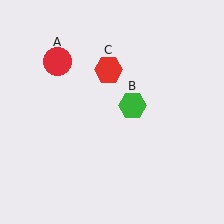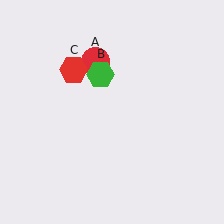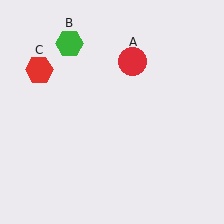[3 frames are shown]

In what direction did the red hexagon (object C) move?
The red hexagon (object C) moved left.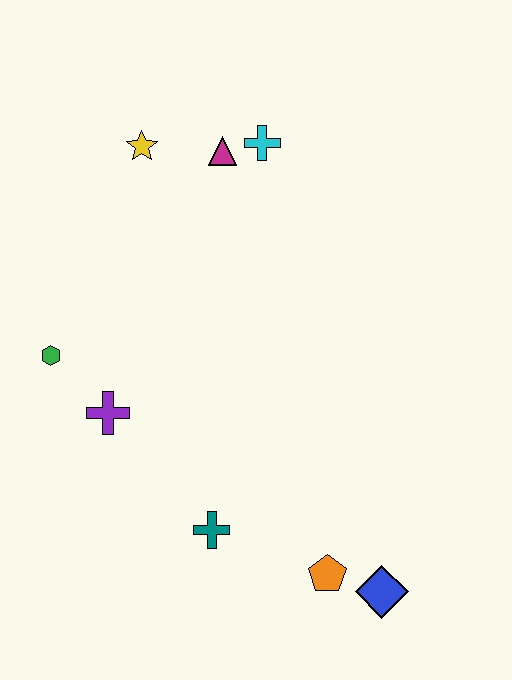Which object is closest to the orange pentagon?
The blue diamond is closest to the orange pentagon.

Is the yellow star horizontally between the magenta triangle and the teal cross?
No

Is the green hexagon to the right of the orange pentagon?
No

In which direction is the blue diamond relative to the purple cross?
The blue diamond is to the right of the purple cross.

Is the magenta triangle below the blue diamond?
No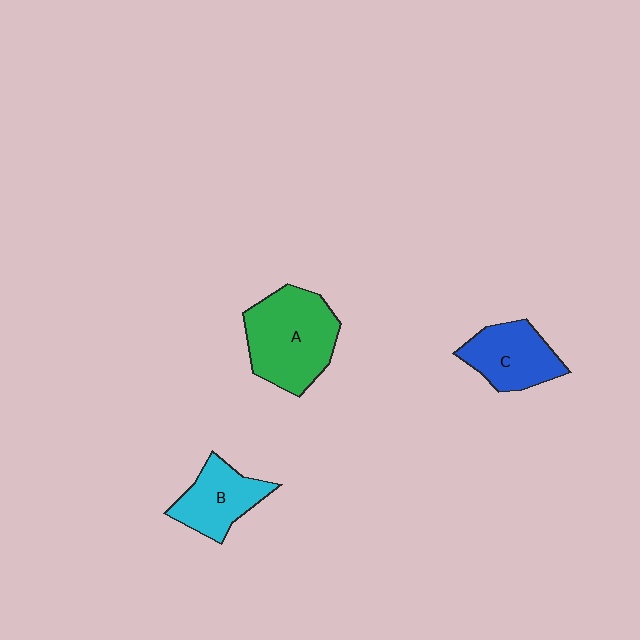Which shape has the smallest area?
Shape B (cyan).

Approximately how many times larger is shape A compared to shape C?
Approximately 1.5 times.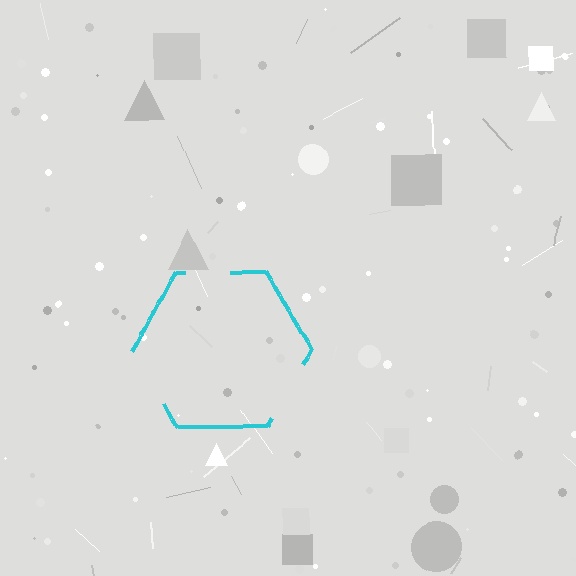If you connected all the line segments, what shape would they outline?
They would outline a hexagon.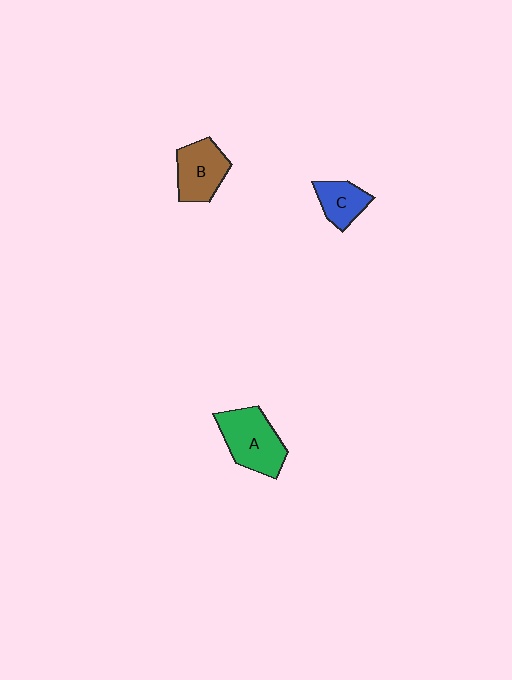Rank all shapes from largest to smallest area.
From largest to smallest: A (green), B (brown), C (blue).